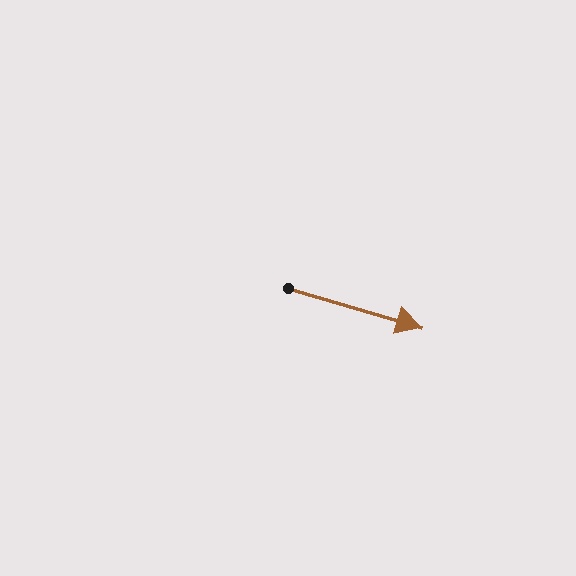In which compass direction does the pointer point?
East.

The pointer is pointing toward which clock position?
Roughly 4 o'clock.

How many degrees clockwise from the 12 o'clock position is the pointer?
Approximately 106 degrees.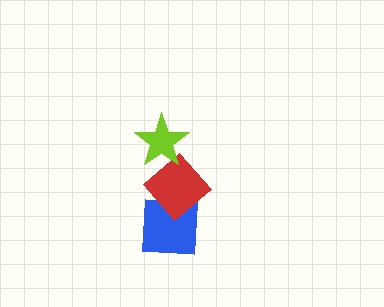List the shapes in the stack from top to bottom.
From top to bottom: the lime star, the red diamond, the blue square.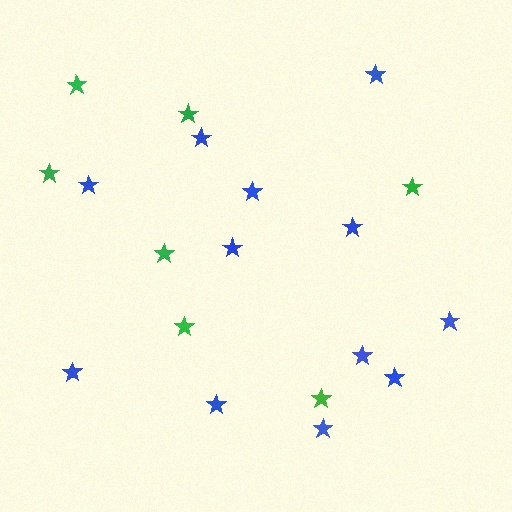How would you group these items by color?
There are 2 groups: one group of blue stars (12) and one group of green stars (7).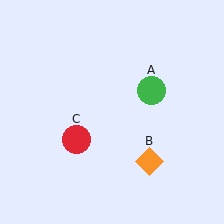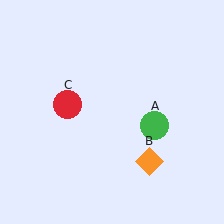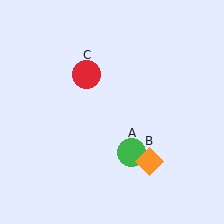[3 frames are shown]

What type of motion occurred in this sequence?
The green circle (object A), red circle (object C) rotated clockwise around the center of the scene.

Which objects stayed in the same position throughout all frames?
Orange diamond (object B) remained stationary.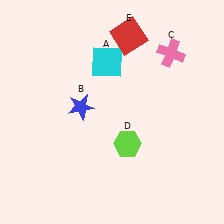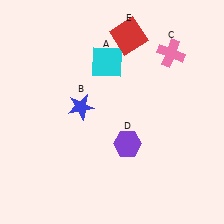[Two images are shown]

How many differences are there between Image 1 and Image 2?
There is 1 difference between the two images.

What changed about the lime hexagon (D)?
In Image 1, D is lime. In Image 2, it changed to purple.